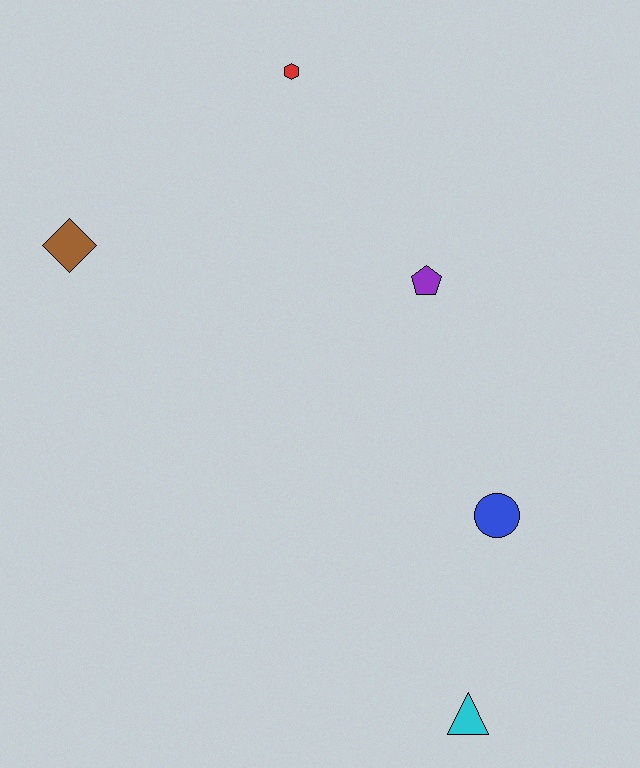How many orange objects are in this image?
There are no orange objects.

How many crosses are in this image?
There are no crosses.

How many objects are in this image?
There are 5 objects.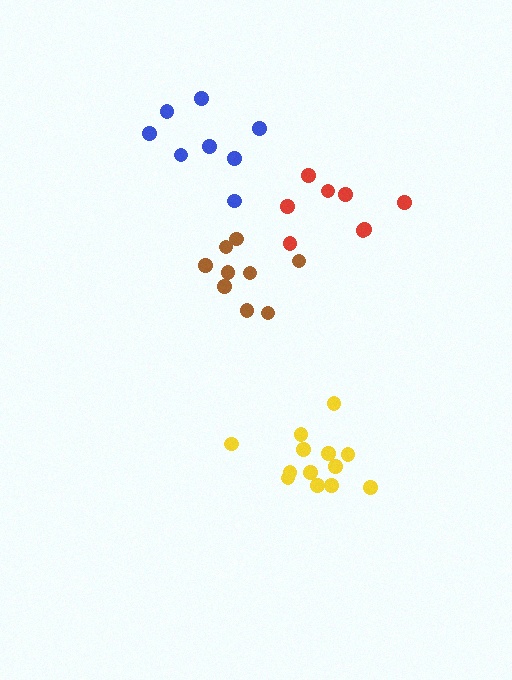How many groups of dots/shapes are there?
There are 4 groups.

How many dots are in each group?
Group 1: 13 dots, Group 2: 8 dots, Group 3: 9 dots, Group 4: 8 dots (38 total).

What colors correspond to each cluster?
The clusters are colored: yellow, red, brown, blue.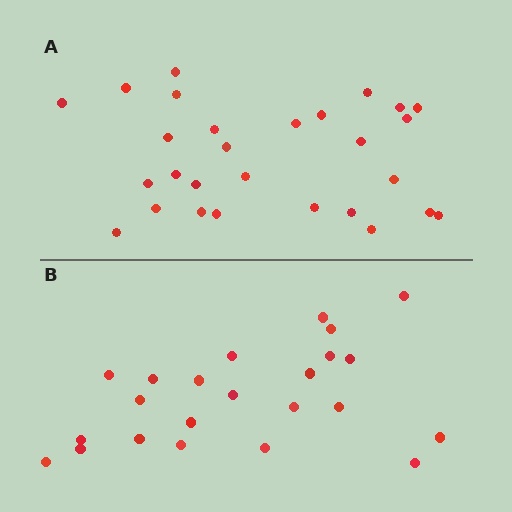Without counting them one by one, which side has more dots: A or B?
Region A (the top region) has more dots.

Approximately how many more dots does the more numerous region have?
Region A has about 5 more dots than region B.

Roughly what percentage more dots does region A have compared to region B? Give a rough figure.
About 20% more.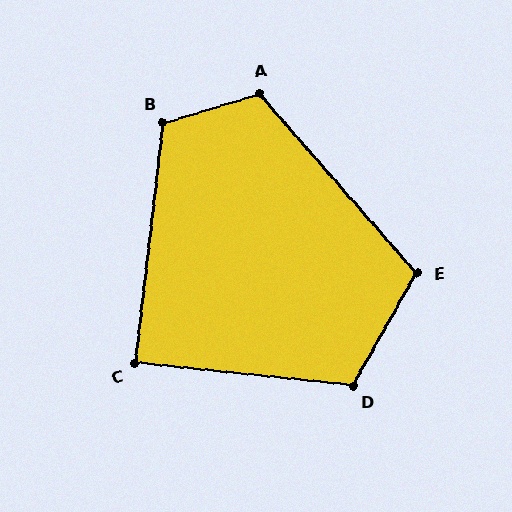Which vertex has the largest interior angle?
A, at approximately 114 degrees.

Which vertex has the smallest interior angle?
C, at approximately 89 degrees.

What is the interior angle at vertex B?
Approximately 114 degrees (obtuse).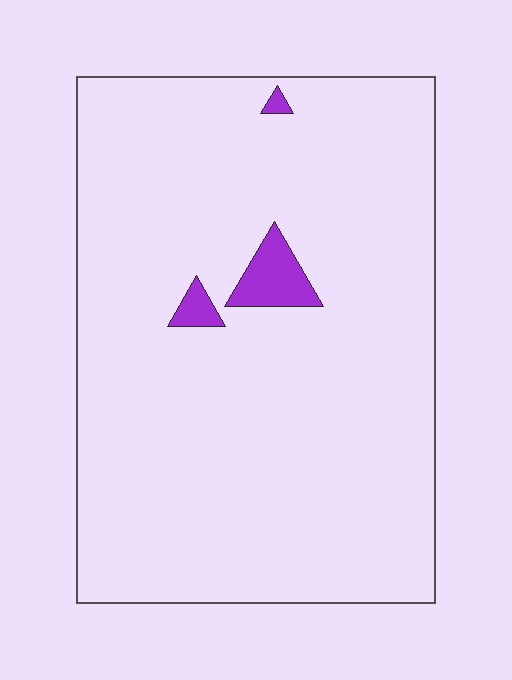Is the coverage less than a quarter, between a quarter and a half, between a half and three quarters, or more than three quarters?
Less than a quarter.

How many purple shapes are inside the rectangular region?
3.